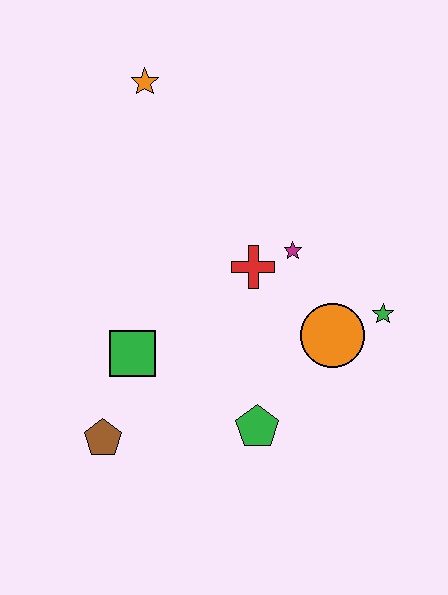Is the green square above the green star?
No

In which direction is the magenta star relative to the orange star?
The magenta star is below the orange star.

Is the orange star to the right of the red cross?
No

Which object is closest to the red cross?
The magenta star is closest to the red cross.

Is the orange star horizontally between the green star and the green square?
Yes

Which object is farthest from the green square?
The orange star is farthest from the green square.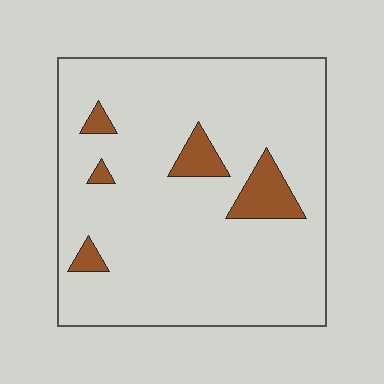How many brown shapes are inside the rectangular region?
5.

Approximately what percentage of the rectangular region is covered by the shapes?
Approximately 10%.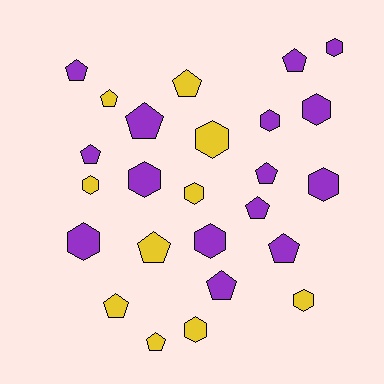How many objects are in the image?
There are 25 objects.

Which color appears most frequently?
Purple, with 15 objects.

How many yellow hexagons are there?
There are 5 yellow hexagons.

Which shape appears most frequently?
Pentagon, with 13 objects.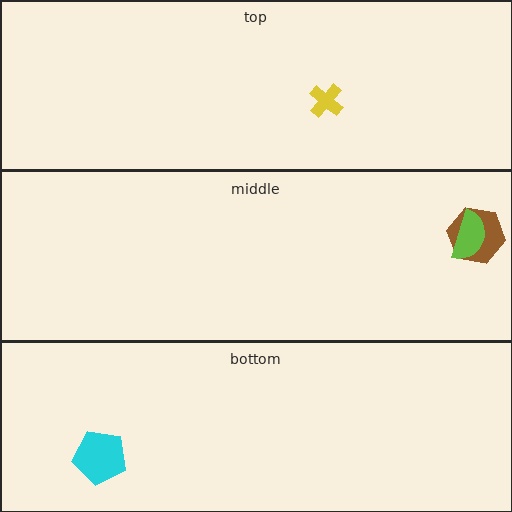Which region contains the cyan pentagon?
The bottom region.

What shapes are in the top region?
The yellow cross.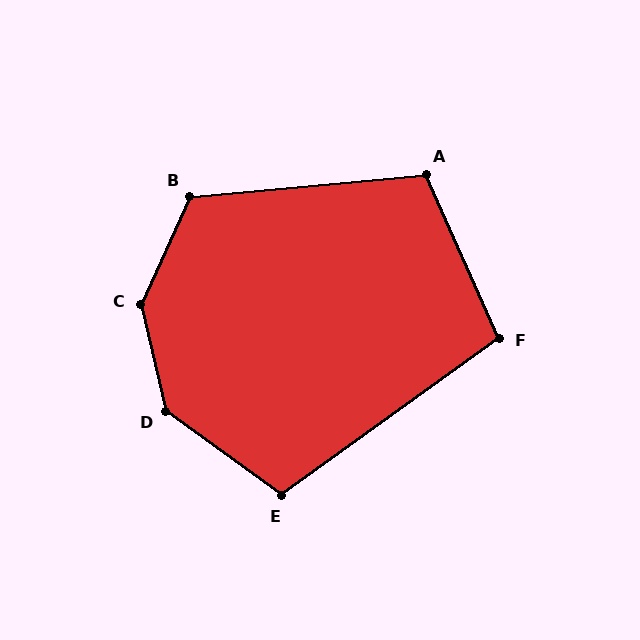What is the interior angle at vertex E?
Approximately 108 degrees (obtuse).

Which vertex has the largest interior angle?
C, at approximately 143 degrees.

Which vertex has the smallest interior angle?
F, at approximately 102 degrees.